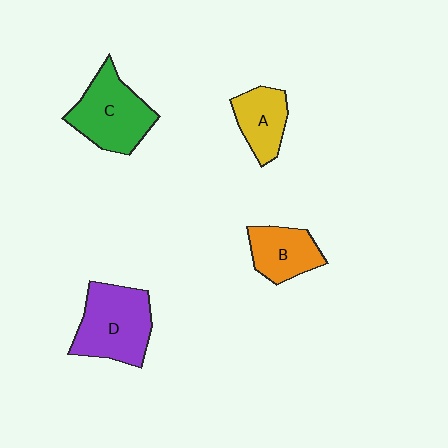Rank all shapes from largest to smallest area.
From largest to smallest: D (purple), C (green), B (orange), A (yellow).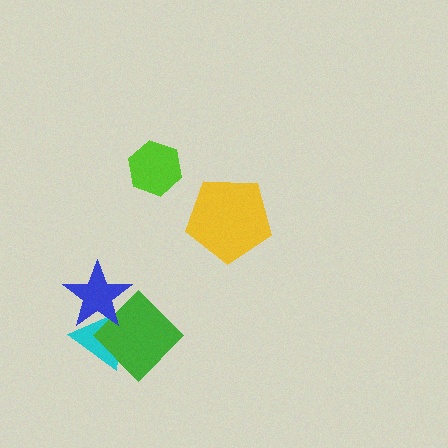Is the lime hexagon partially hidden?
No, no other shape covers it.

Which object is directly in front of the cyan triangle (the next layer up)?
The green diamond is directly in front of the cyan triangle.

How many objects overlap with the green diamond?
2 objects overlap with the green diamond.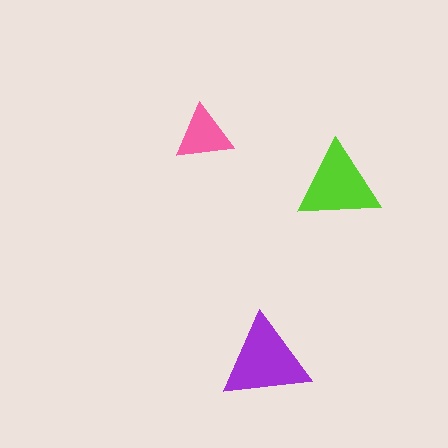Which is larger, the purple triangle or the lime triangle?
The purple one.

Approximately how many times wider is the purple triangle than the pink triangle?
About 1.5 times wider.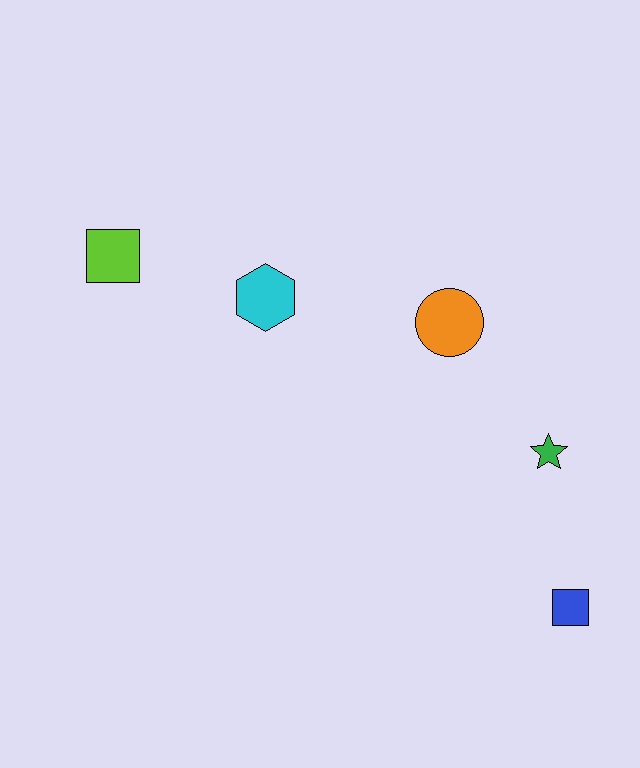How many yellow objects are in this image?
There are no yellow objects.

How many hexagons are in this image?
There is 1 hexagon.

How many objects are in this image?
There are 5 objects.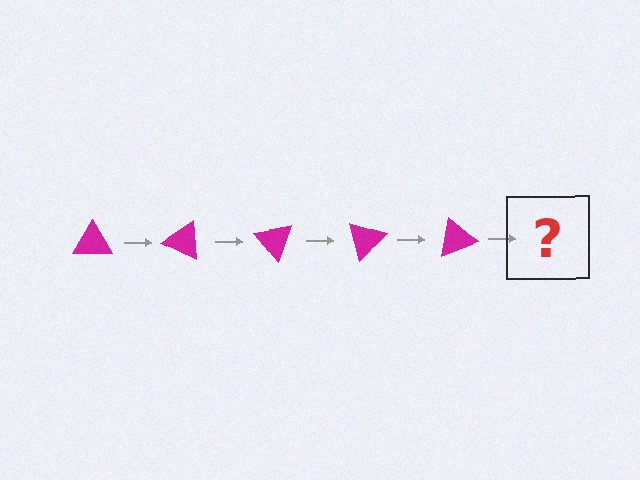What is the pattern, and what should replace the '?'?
The pattern is that the triangle rotates 25 degrees each step. The '?' should be a magenta triangle rotated 125 degrees.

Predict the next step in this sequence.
The next step is a magenta triangle rotated 125 degrees.